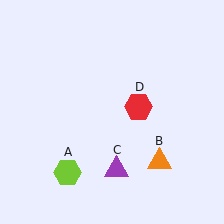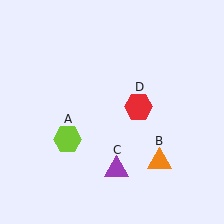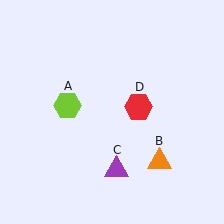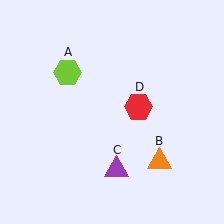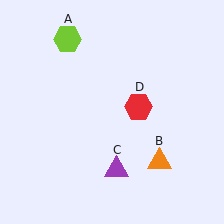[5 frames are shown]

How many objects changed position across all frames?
1 object changed position: lime hexagon (object A).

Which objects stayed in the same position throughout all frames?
Orange triangle (object B) and purple triangle (object C) and red hexagon (object D) remained stationary.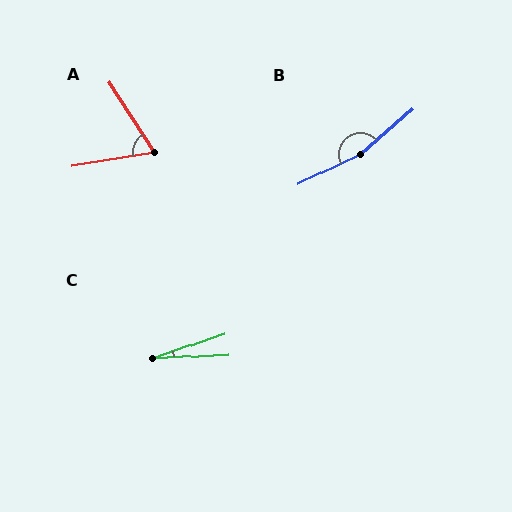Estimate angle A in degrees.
Approximately 67 degrees.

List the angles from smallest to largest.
C (16°), A (67°), B (165°).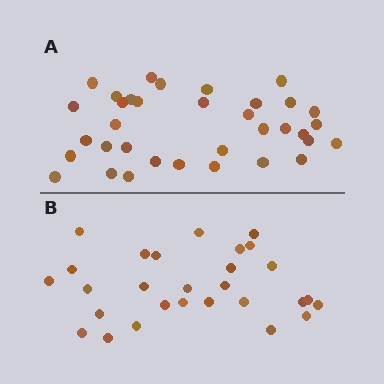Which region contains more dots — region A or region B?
Region A (the top region) has more dots.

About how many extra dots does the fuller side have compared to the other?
Region A has roughly 8 or so more dots than region B.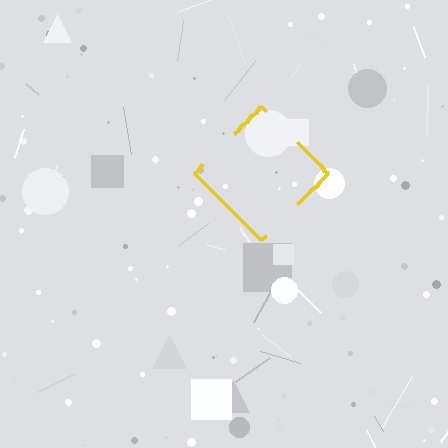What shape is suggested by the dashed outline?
The dashed outline suggests a diamond.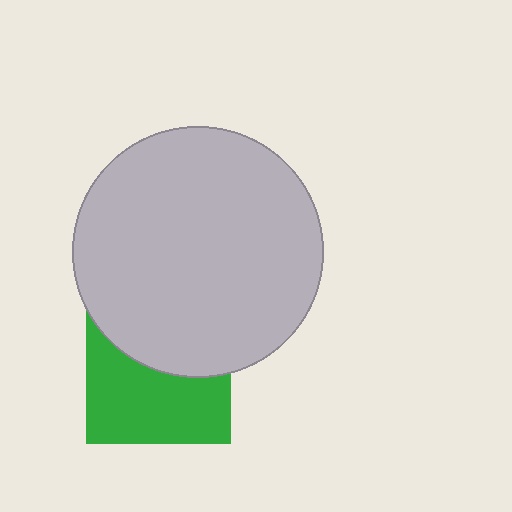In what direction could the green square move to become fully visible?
The green square could move down. That would shift it out from behind the light gray circle entirely.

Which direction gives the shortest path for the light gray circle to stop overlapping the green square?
Moving up gives the shortest separation.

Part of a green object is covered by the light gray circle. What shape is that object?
It is a square.